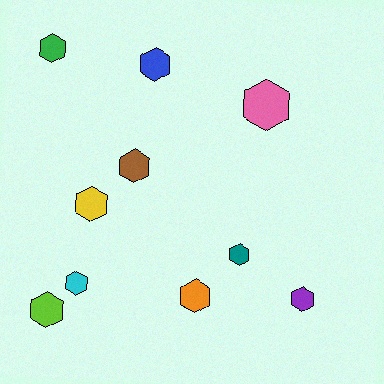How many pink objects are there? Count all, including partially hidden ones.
There is 1 pink object.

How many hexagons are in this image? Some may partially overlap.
There are 10 hexagons.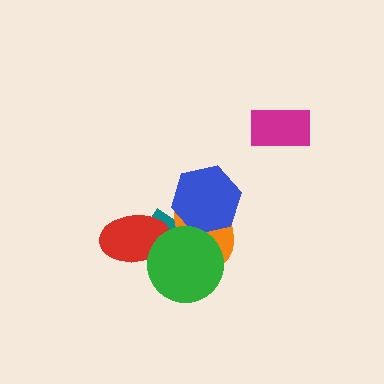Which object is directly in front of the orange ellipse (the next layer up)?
The blue hexagon is directly in front of the orange ellipse.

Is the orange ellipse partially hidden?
Yes, it is partially covered by another shape.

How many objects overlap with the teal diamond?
4 objects overlap with the teal diamond.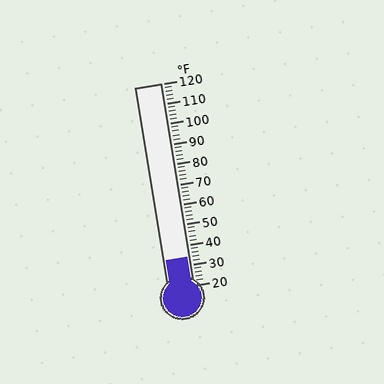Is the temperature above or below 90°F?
The temperature is below 90°F.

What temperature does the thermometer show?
The thermometer shows approximately 34°F.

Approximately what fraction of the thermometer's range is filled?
The thermometer is filled to approximately 15% of its range.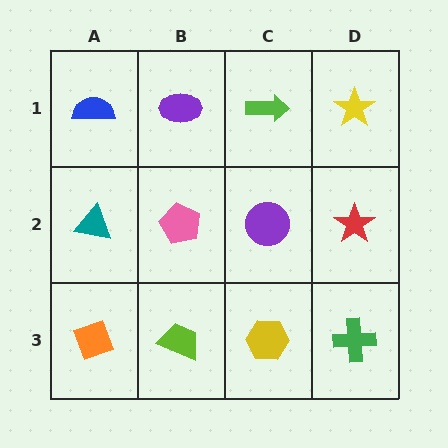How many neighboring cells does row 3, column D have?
2.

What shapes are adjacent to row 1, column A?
A teal triangle (row 2, column A), a purple ellipse (row 1, column B).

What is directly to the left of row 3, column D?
A yellow hexagon.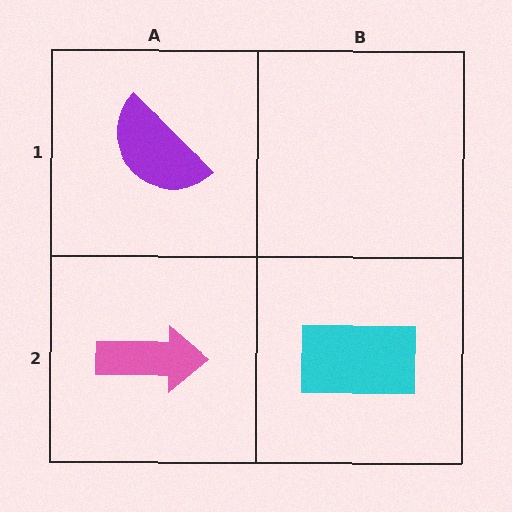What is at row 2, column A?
A pink arrow.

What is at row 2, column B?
A cyan rectangle.